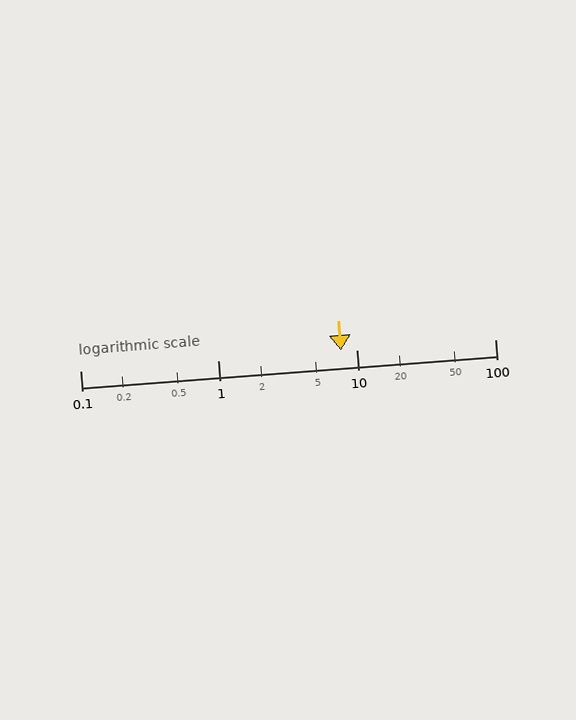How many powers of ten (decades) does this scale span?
The scale spans 3 decades, from 0.1 to 100.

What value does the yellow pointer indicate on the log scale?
The pointer indicates approximately 7.7.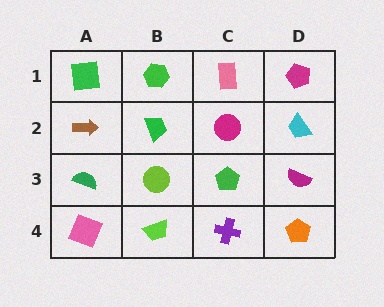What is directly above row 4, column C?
A green pentagon.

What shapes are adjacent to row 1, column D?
A cyan trapezoid (row 2, column D), a pink rectangle (row 1, column C).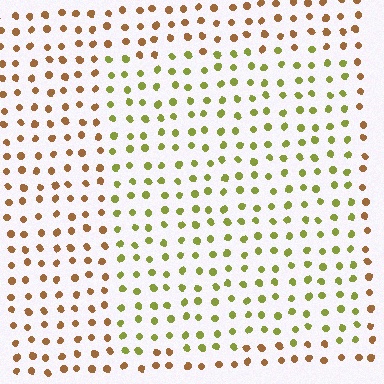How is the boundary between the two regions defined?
The boundary is defined purely by a slight shift in hue (about 47 degrees). Spacing, size, and orientation are identical on both sides.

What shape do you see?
I see a rectangle.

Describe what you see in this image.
The image is filled with small brown elements in a uniform arrangement. A rectangle-shaped region is visible where the elements are tinted to a slightly different hue, forming a subtle color boundary.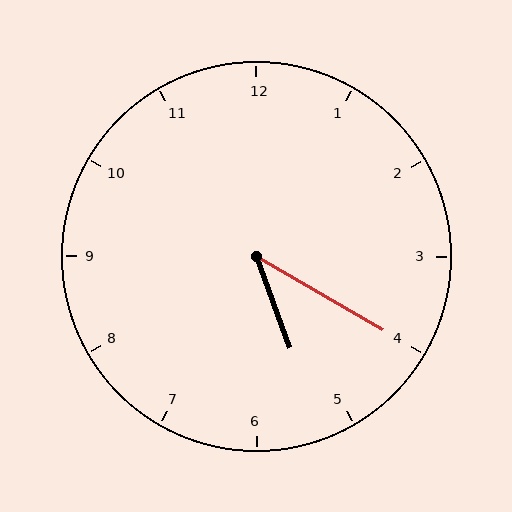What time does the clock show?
5:20.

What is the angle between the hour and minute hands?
Approximately 40 degrees.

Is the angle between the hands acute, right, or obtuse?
It is acute.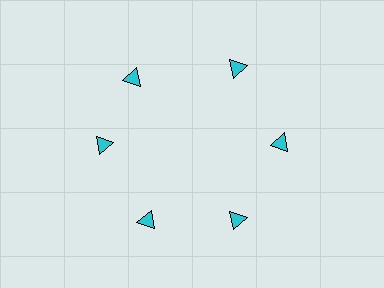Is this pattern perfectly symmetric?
No. The 6 cyan triangles are arranged in a ring, but one element near the 11 o'clock position is rotated out of alignment along the ring, breaking the 6-fold rotational symmetry.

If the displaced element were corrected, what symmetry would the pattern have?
It would have 6-fold rotational symmetry — the pattern would map onto itself every 60 degrees.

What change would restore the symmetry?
The symmetry would be restored by rotating it back into even spacing with its neighbors so that all 6 triangles sit at equal angles and equal distance from the center.